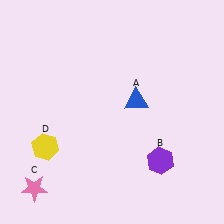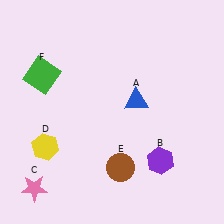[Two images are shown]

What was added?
A brown circle (E), a green square (F) were added in Image 2.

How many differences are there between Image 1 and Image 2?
There are 2 differences between the two images.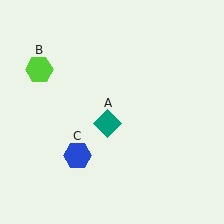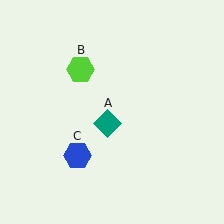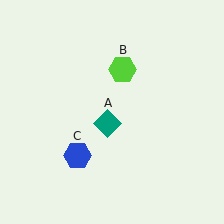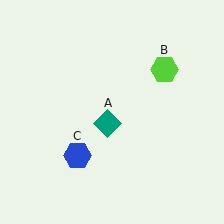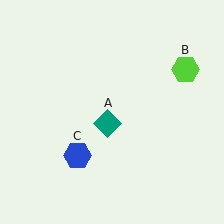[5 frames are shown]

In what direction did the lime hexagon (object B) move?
The lime hexagon (object B) moved right.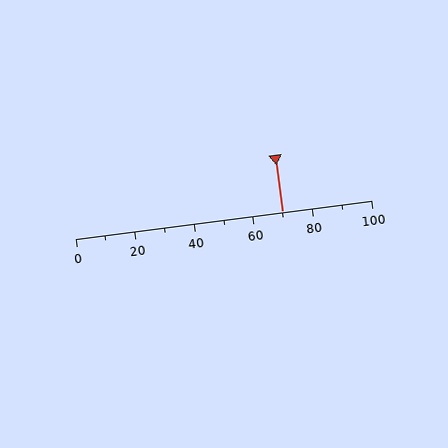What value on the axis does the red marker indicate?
The marker indicates approximately 70.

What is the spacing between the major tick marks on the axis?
The major ticks are spaced 20 apart.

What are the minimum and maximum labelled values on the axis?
The axis runs from 0 to 100.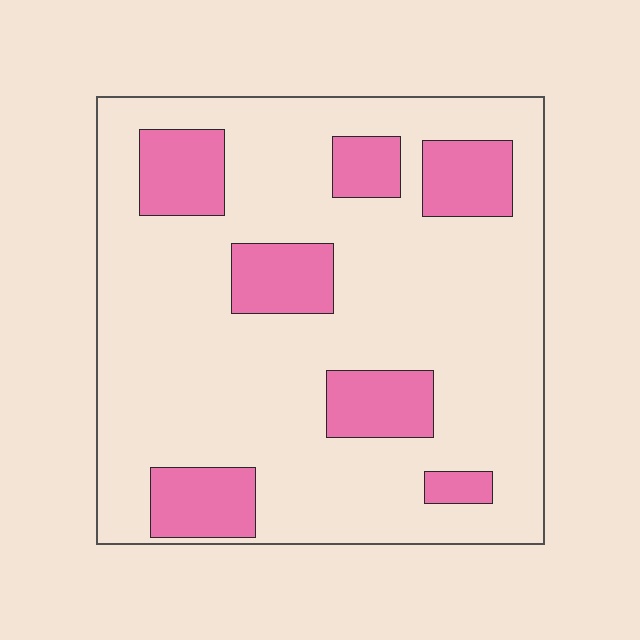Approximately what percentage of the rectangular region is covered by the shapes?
Approximately 20%.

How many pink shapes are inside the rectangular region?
7.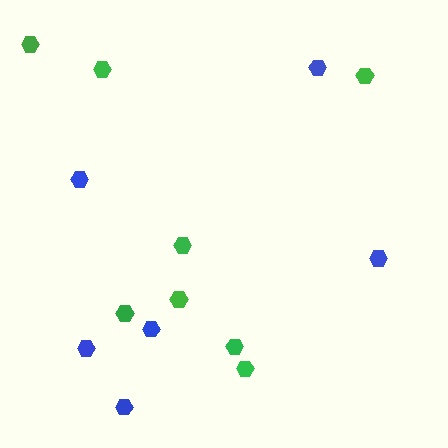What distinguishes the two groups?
There are 2 groups: one group of blue hexagons (6) and one group of green hexagons (8).